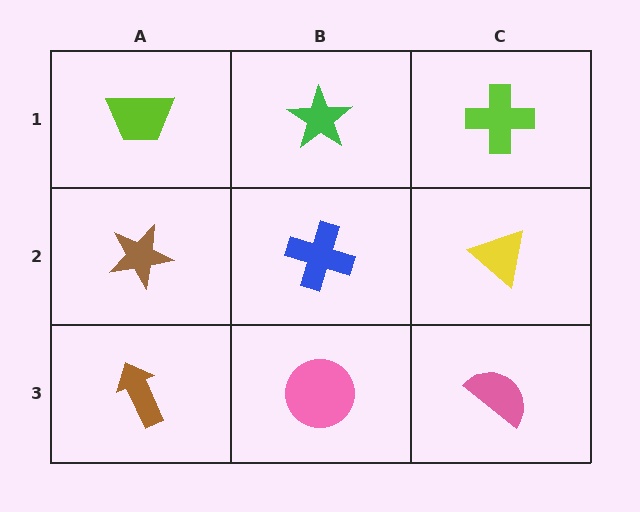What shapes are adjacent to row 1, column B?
A blue cross (row 2, column B), a lime trapezoid (row 1, column A), a lime cross (row 1, column C).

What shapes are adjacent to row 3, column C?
A yellow triangle (row 2, column C), a pink circle (row 3, column B).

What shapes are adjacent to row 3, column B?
A blue cross (row 2, column B), a brown arrow (row 3, column A), a pink semicircle (row 3, column C).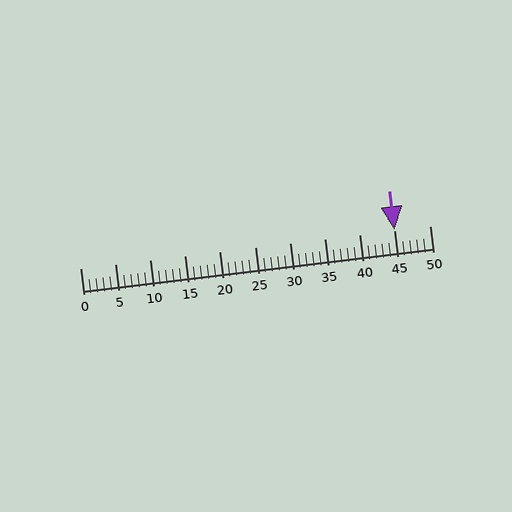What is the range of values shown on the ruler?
The ruler shows values from 0 to 50.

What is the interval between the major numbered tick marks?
The major tick marks are spaced 5 units apart.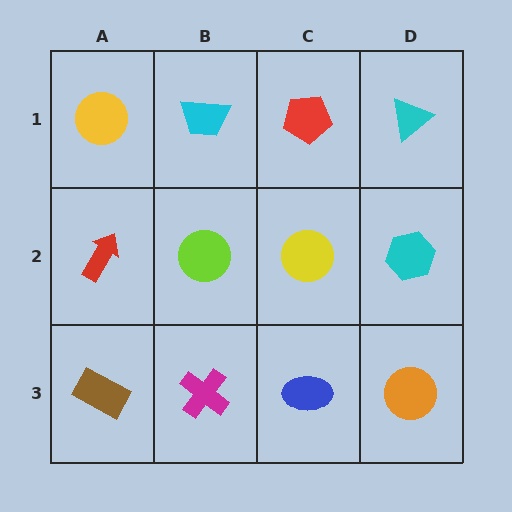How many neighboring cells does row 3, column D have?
2.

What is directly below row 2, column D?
An orange circle.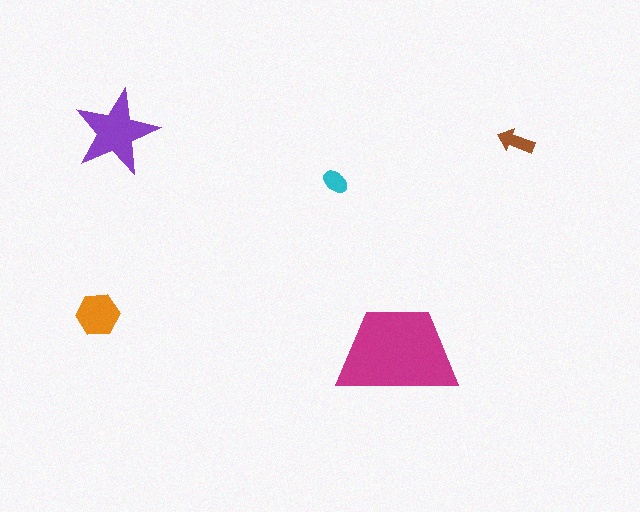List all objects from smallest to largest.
The cyan ellipse, the brown arrow, the orange hexagon, the purple star, the magenta trapezoid.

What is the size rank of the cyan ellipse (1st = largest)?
5th.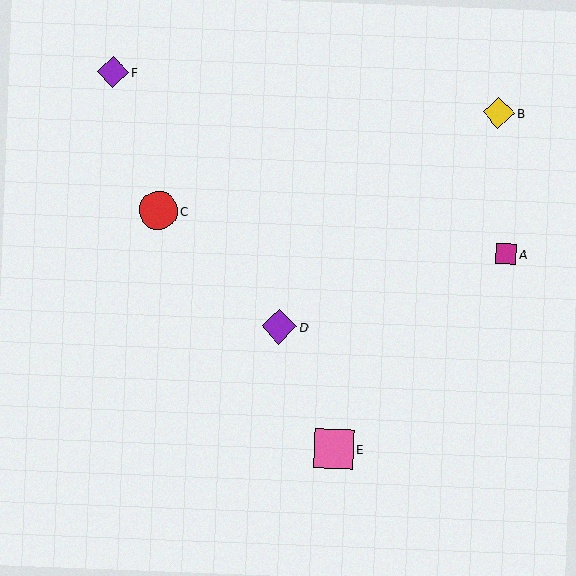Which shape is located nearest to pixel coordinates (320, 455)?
The pink square (labeled E) at (334, 449) is nearest to that location.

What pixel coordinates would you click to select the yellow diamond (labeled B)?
Click at (499, 113) to select the yellow diamond B.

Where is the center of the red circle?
The center of the red circle is at (158, 211).